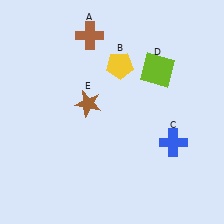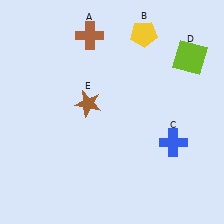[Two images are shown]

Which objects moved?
The objects that moved are: the yellow pentagon (B), the lime square (D).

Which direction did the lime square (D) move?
The lime square (D) moved right.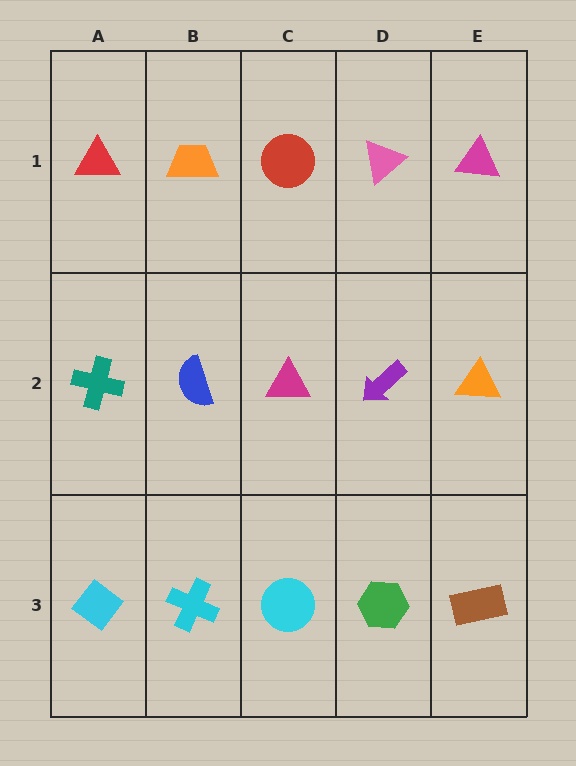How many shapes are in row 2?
5 shapes.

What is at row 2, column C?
A magenta triangle.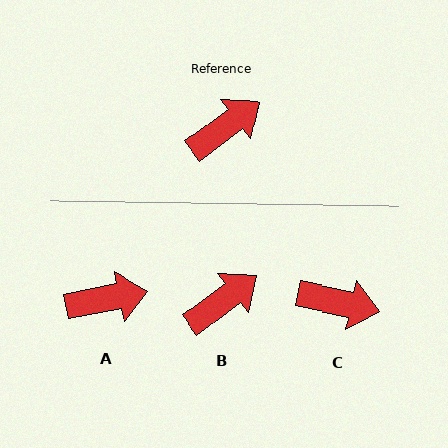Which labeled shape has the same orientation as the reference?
B.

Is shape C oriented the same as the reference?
No, it is off by about 49 degrees.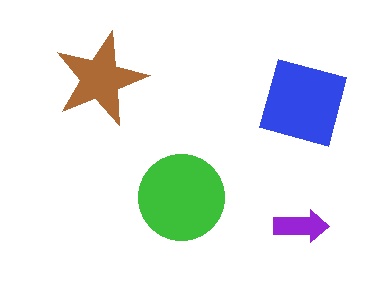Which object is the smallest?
The purple arrow.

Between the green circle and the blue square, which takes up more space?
The green circle.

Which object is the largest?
The green circle.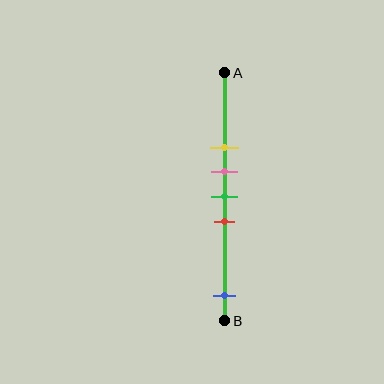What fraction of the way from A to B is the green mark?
The green mark is approximately 50% (0.5) of the way from A to B.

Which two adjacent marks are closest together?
The pink and green marks are the closest adjacent pair.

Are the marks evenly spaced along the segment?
No, the marks are not evenly spaced.